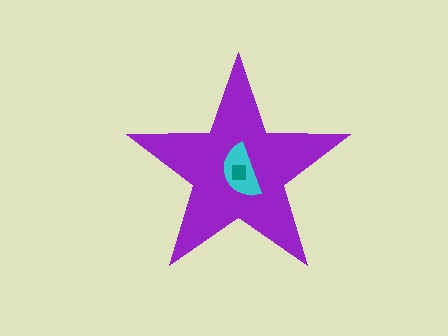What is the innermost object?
The teal square.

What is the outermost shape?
The purple star.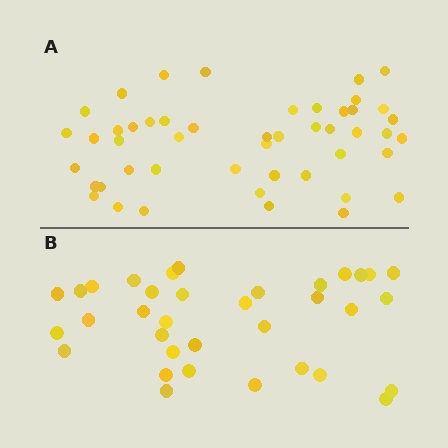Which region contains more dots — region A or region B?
Region A (the top region) has more dots.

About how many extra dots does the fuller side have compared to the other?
Region A has approximately 15 more dots than region B.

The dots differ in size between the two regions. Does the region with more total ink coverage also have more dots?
No. Region B has more total ink coverage because its dots are larger, but region A actually contains more individual dots. Total area can be misleading — the number of items is what matters here.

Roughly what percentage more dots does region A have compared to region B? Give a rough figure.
About 35% more.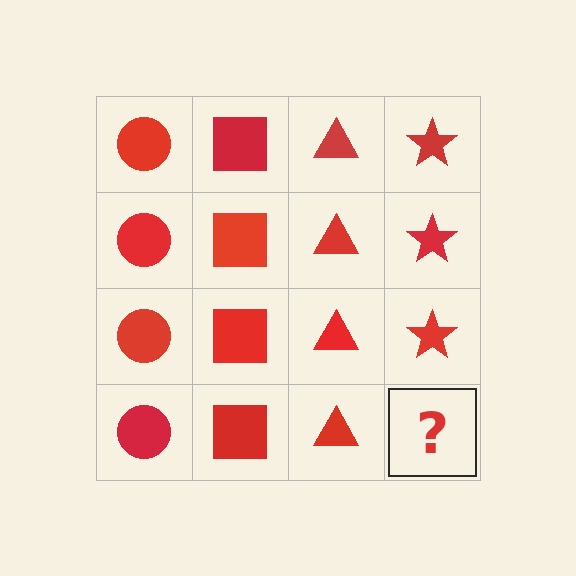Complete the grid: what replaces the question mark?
The question mark should be replaced with a red star.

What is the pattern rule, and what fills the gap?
The rule is that each column has a consistent shape. The gap should be filled with a red star.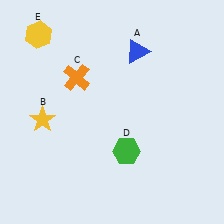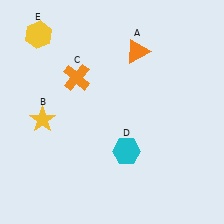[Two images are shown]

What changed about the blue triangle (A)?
In Image 1, A is blue. In Image 2, it changed to orange.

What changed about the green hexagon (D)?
In Image 1, D is green. In Image 2, it changed to cyan.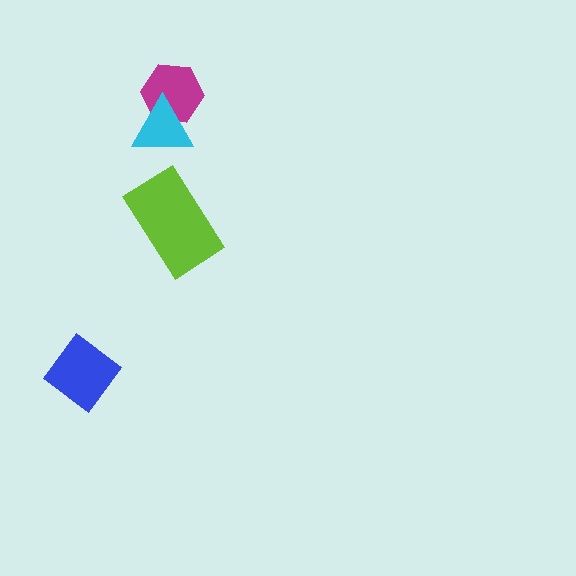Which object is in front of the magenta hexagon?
The cyan triangle is in front of the magenta hexagon.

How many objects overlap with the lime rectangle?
0 objects overlap with the lime rectangle.